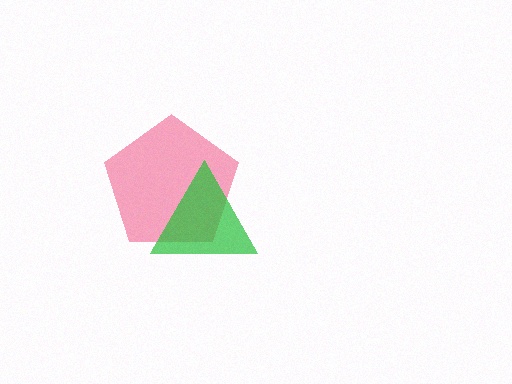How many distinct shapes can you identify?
There are 2 distinct shapes: a pink pentagon, a green triangle.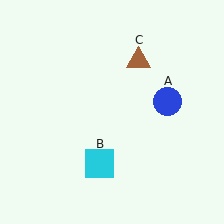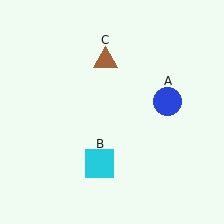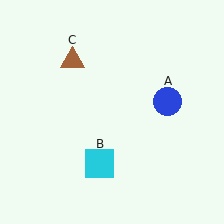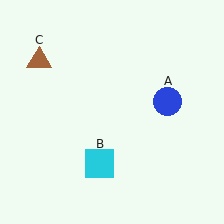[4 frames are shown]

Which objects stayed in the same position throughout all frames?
Blue circle (object A) and cyan square (object B) remained stationary.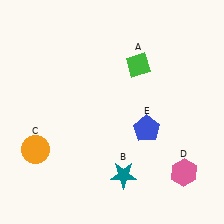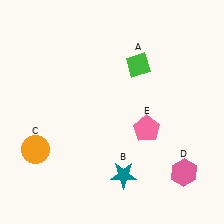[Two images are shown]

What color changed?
The pentagon (E) changed from blue in Image 1 to pink in Image 2.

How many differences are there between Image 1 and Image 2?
There is 1 difference between the two images.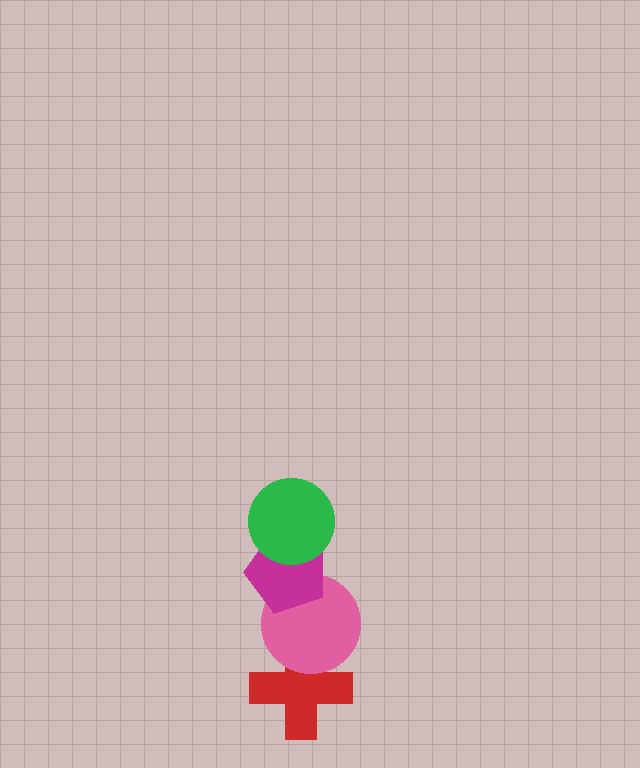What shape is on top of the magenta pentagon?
The green circle is on top of the magenta pentagon.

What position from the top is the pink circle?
The pink circle is 3rd from the top.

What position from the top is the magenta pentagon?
The magenta pentagon is 2nd from the top.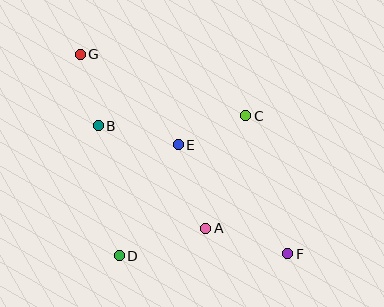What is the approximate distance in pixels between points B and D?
The distance between B and D is approximately 131 pixels.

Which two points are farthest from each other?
Points F and G are farthest from each other.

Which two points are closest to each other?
Points C and E are closest to each other.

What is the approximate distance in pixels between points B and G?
The distance between B and G is approximately 74 pixels.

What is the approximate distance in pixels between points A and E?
The distance between A and E is approximately 88 pixels.